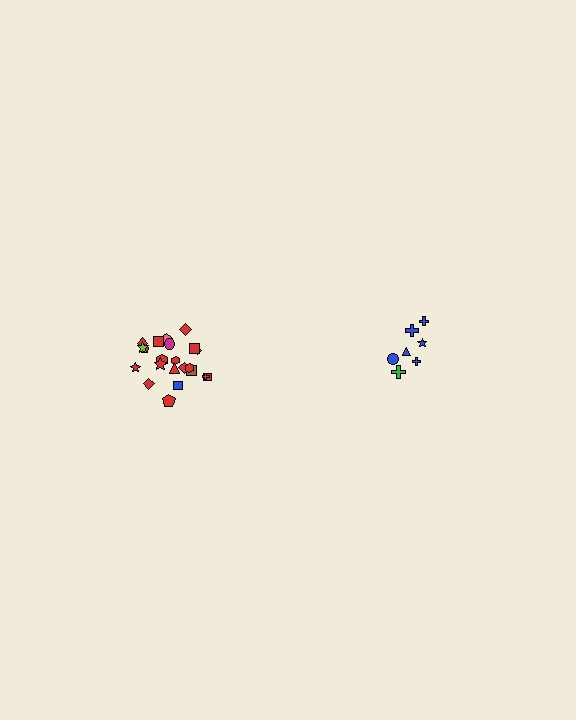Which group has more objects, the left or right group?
The left group.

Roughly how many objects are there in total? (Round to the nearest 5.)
Roughly 30 objects in total.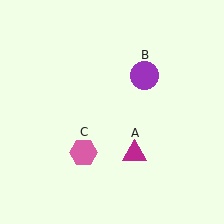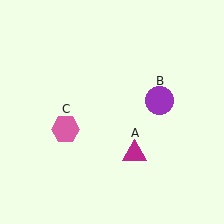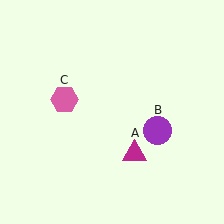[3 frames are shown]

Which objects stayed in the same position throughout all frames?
Magenta triangle (object A) remained stationary.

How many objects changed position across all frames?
2 objects changed position: purple circle (object B), pink hexagon (object C).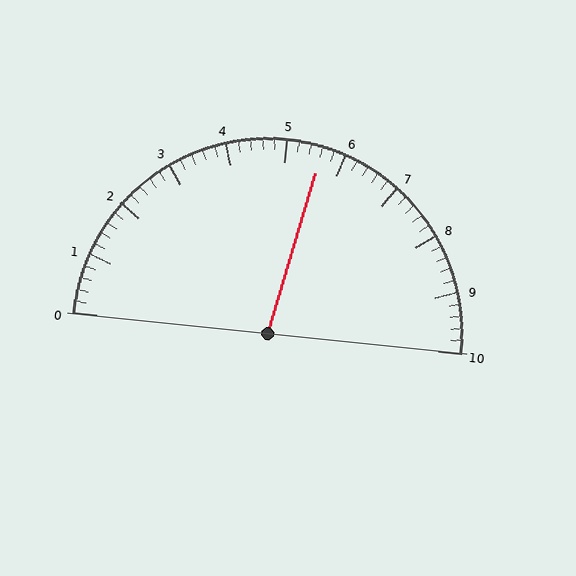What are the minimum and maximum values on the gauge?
The gauge ranges from 0 to 10.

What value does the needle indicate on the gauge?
The needle indicates approximately 5.6.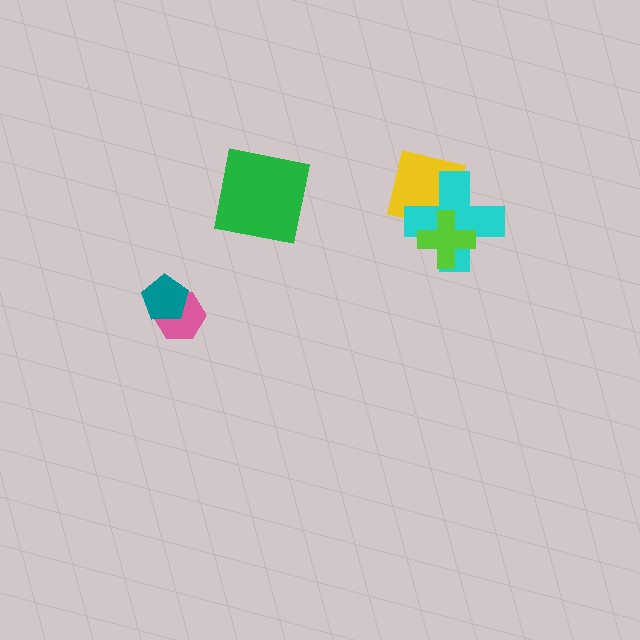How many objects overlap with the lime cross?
2 objects overlap with the lime cross.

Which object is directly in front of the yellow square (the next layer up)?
The cyan cross is directly in front of the yellow square.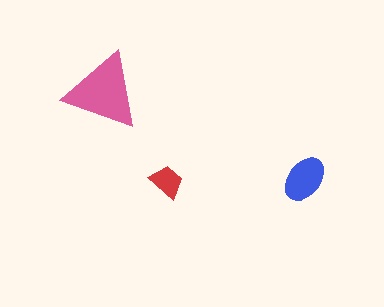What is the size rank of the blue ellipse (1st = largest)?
2nd.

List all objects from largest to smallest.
The pink triangle, the blue ellipse, the red trapezoid.